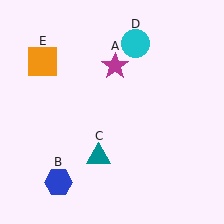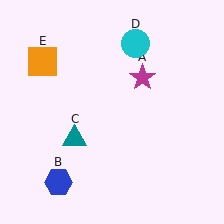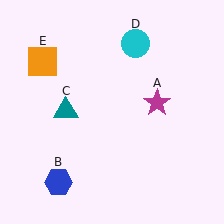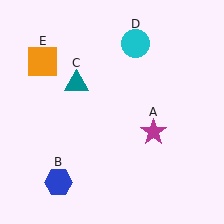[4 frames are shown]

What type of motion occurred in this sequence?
The magenta star (object A), teal triangle (object C) rotated clockwise around the center of the scene.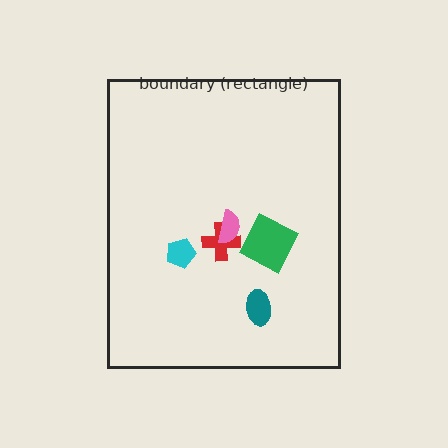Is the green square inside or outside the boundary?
Inside.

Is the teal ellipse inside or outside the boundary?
Inside.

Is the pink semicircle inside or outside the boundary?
Inside.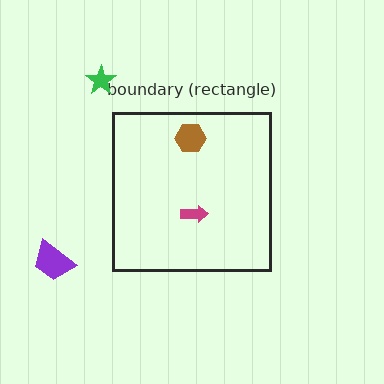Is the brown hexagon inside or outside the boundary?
Inside.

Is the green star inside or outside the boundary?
Outside.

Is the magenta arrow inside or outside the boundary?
Inside.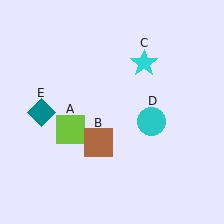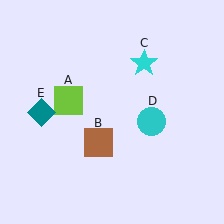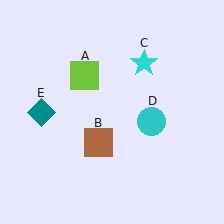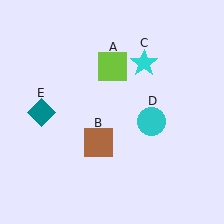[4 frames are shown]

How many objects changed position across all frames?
1 object changed position: lime square (object A).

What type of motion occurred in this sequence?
The lime square (object A) rotated clockwise around the center of the scene.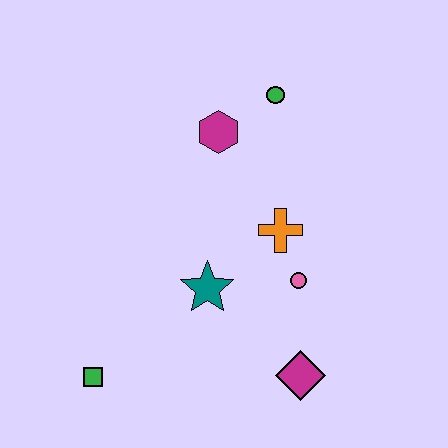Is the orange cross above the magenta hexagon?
No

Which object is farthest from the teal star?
The green circle is farthest from the teal star.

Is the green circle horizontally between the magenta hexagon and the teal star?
No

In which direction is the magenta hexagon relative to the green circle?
The magenta hexagon is to the left of the green circle.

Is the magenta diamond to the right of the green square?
Yes